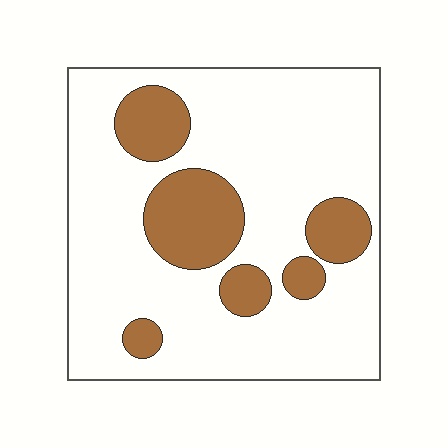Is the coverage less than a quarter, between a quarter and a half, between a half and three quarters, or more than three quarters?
Less than a quarter.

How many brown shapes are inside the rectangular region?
6.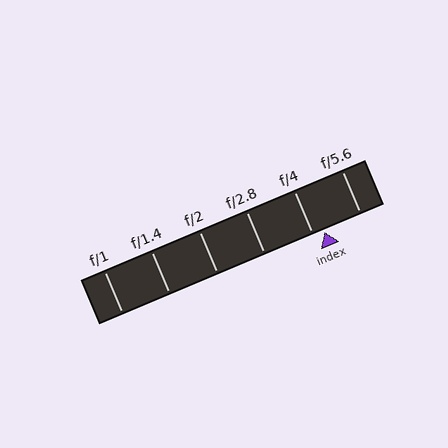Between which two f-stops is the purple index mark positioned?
The index mark is between f/4 and f/5.6.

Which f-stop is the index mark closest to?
The index mark is closest to f/4.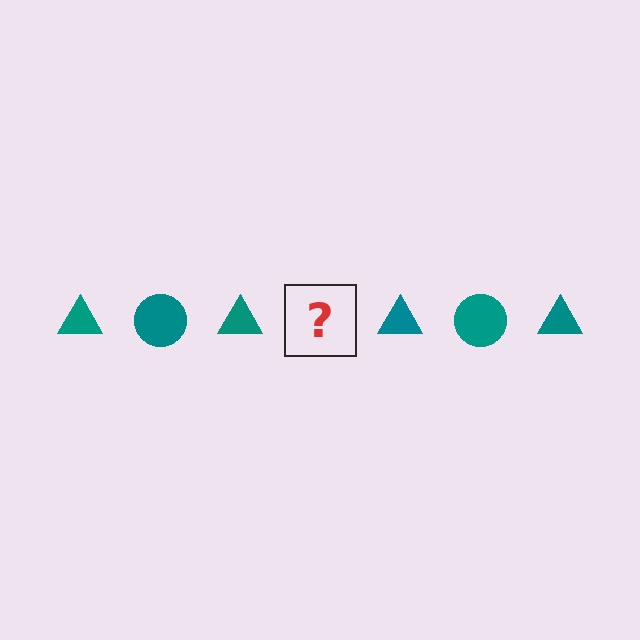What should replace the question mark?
The question mark should be replaced with a teal circle.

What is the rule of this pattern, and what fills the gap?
The rule is that the pattern cycles through triangle, circle shapes in teal. The gap should be filled with a teal circle.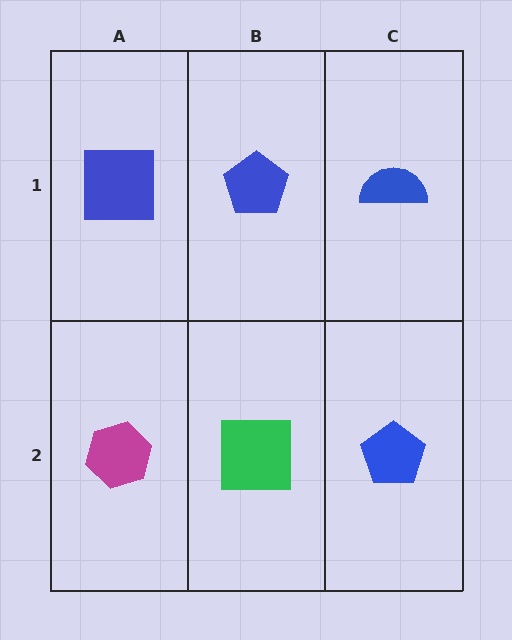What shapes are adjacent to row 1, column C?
A blue pentagon (row 2, column C), a blue pentagon (row 1, column B).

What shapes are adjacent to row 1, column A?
A magenta hexagon (row 2, column A), a blue pentagon (row 1, column B).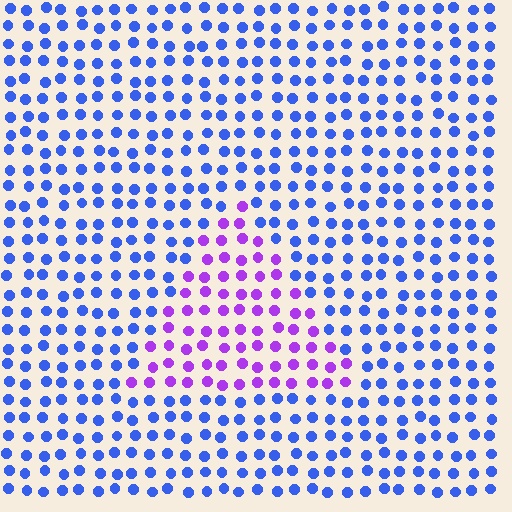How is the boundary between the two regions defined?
The boundary is defined purely by a slight shift in hue (about 53 degrees). Spacing, size, and orientation are identical on both sides.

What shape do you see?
I see a triangle.